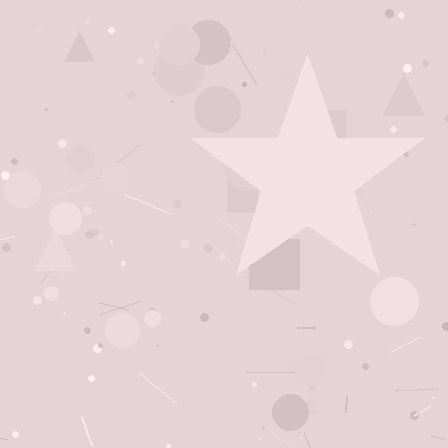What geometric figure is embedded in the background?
A star is embedded in the background.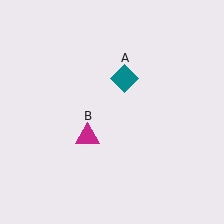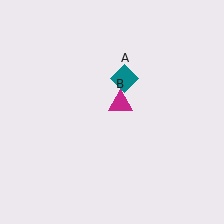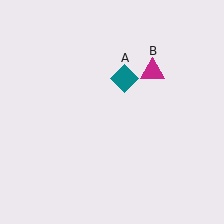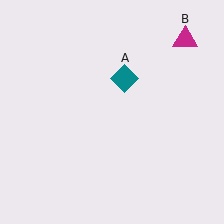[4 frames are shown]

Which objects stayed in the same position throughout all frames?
Teal diamond (object A) remained stationary.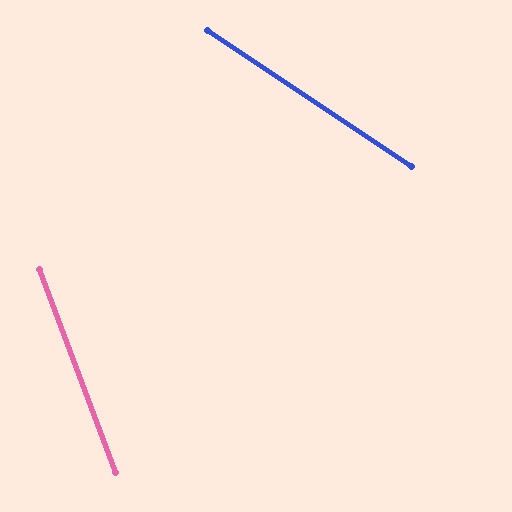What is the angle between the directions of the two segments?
Approximately 36 degrees.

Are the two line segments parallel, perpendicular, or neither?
Neither parallel nor perpendicular — they differ by about 36°.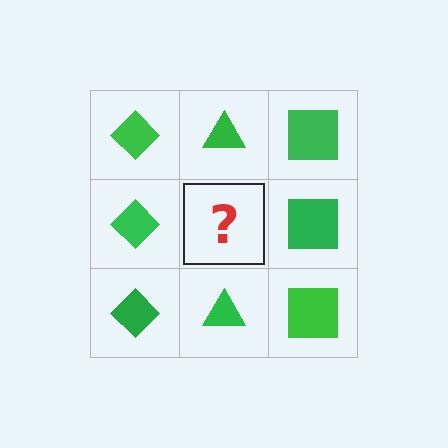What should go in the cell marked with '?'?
The missing cell should contain a green triangle.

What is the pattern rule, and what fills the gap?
The rule is that each column has a consistent shape. The gap should be filled with a green triangle.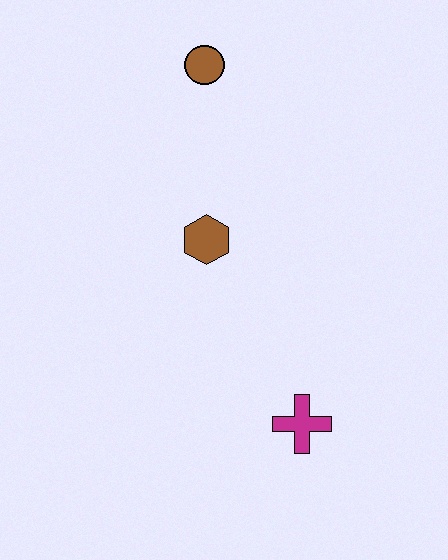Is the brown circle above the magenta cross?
Yes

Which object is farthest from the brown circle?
The magenta cross is farthest from the brown circle.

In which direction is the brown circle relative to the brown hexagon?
The brown circle is above the brown hexagon.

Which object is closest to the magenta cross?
The brown hexagon is closest to the magenta cross.